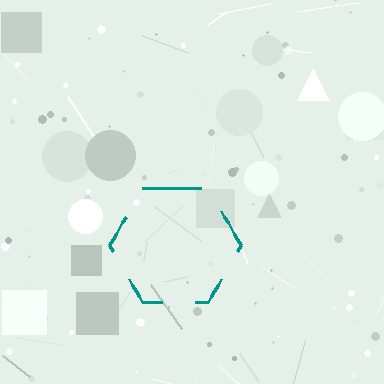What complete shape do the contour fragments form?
The contour fragments form a hexagon.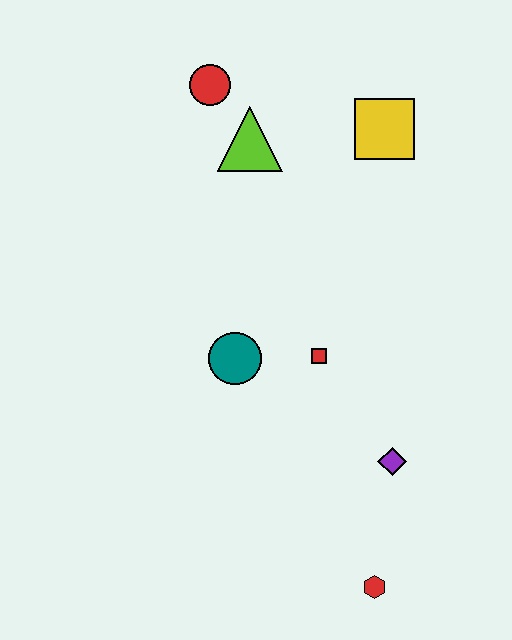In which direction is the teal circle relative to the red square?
The teal circle is to the left of the red square.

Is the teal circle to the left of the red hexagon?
Yes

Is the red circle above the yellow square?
Yes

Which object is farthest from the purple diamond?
The red circle is farthest from the purple diamond.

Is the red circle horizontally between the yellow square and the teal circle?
No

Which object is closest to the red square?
The teal circle is closest to the red square.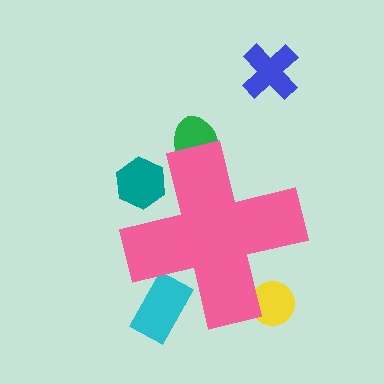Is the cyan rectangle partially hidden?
Yes, the cyan rectangle is partially hidden behind the pink cross.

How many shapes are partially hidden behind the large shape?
4 shapes are partially hidden.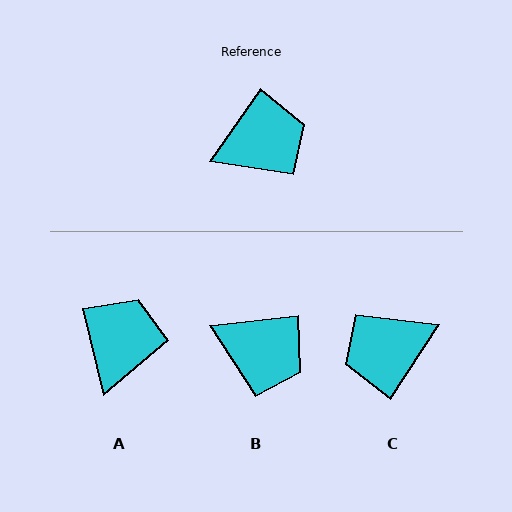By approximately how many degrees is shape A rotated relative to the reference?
Approximately 49 degrees counter-clockwise.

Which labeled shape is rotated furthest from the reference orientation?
C, about 178 degrees away.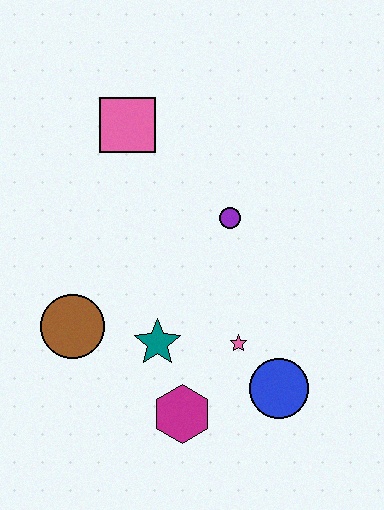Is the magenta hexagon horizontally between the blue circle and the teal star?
Yes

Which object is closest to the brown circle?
The teal star is closest to the brown circle.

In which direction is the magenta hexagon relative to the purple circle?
The magenta hexagon is below the purple circle.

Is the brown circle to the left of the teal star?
Yes